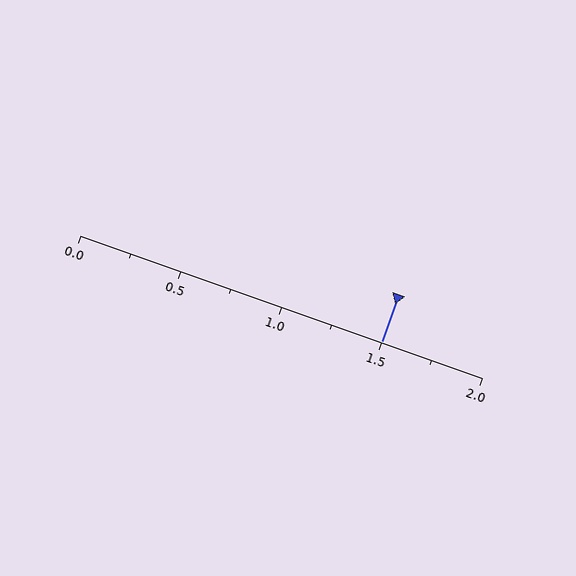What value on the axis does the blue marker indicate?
The marker indicates approximately 1.5.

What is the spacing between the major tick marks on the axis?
The major ticks are spaced 0.5 apart.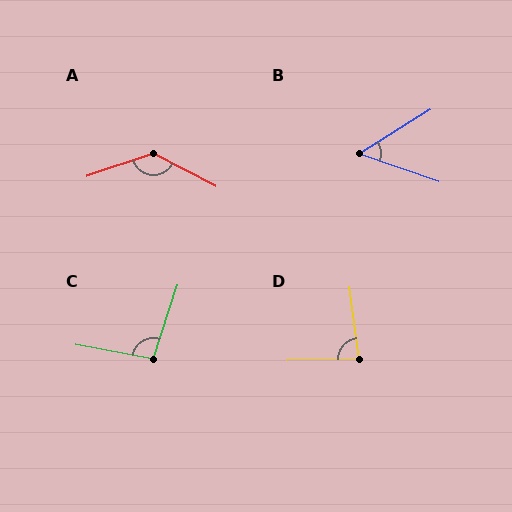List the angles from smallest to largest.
B (51°), D (84°), C (98°), A (134°).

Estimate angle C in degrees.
Approximately 98 degrees.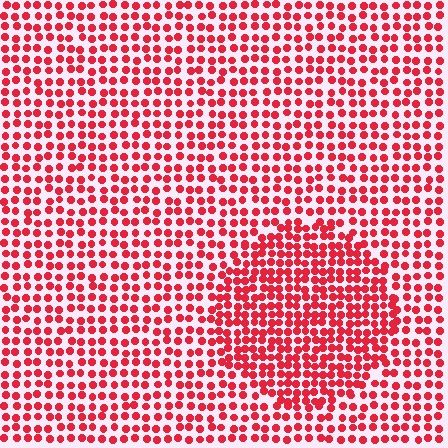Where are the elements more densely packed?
The elements are more densely packed inside the circle boundary.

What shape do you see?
I see a circle.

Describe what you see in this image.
The image contains small red elements arranged at two different densities. A circle-shaped region is visible where the elements are more densely packed than the surrounding area.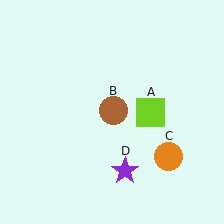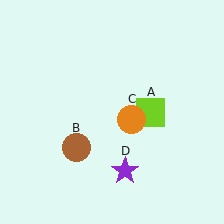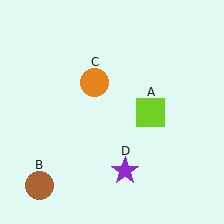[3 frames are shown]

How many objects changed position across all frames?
2 objects changed position: brown circle (object B), orange circle (object C).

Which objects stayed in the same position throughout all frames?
Lime square (object A) and purple star (object D) remained stationary.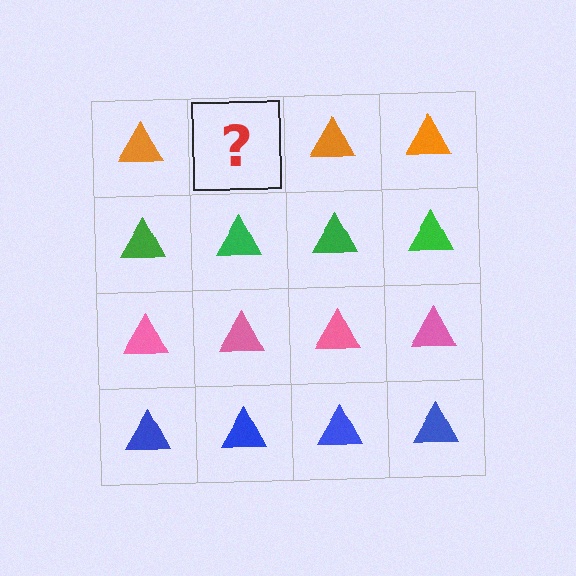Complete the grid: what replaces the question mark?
The question mark should be replaced with an orange triangle.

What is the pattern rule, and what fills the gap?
The rule is that each row has a consistent color. The gap should be filled with an orange triangle.